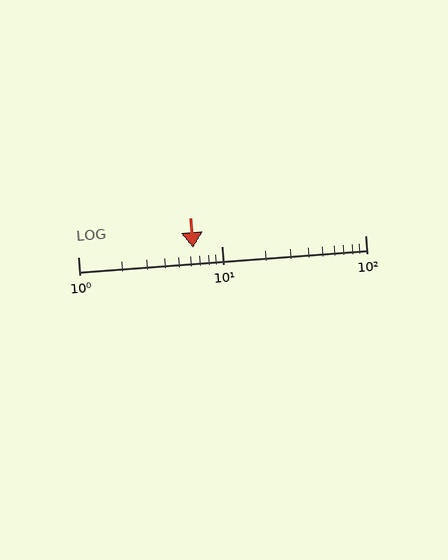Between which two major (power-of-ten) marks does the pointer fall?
The pointer is between 1 and 10.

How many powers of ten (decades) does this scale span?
The scale spans 2 decades, from 1 to 100.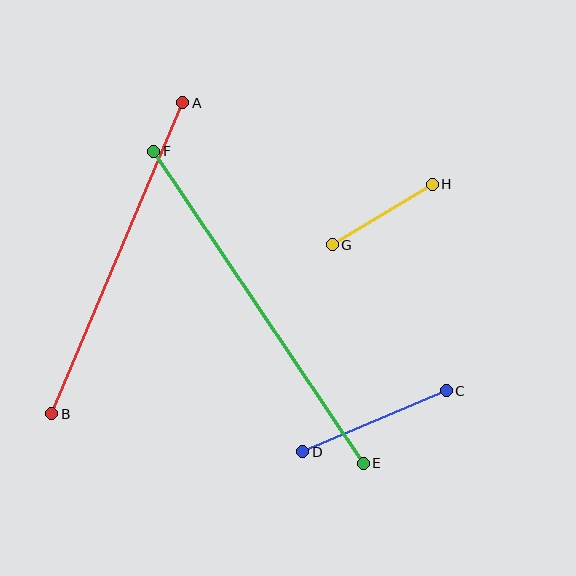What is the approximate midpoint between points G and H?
The midpoint is at approximately (382, 215) pixels.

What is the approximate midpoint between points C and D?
The midpoint is at approximately (374, 421) pixels.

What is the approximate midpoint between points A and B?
The midpoint is at approximately (117, 258) pixels.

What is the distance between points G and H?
The distance is approximately 117 pixels.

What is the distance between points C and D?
The distance is approximately 156 pixels.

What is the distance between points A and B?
The distance is approximately 337 pixels.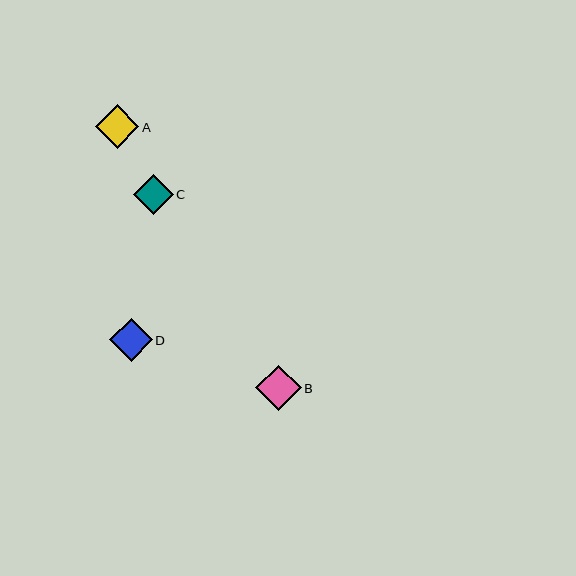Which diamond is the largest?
Diamond B is the largest with a size of approximately 45 pixels.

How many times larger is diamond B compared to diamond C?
Diamond B is approximately 1.1 times the size of diamond C.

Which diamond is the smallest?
Diamond C is the smallest with a size of approximately 40 pixels.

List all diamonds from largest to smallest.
From largest to smallest: B, A, D, C.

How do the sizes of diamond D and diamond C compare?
Diamond D and diamond C are approximately the same size.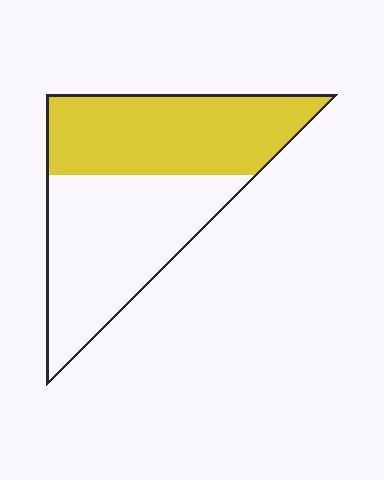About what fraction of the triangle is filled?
About one half (1/2).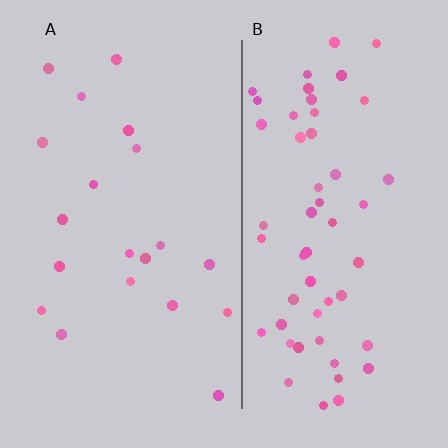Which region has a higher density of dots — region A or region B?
B (the right).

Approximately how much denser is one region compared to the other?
Approximately 2.8× — region B over region A.